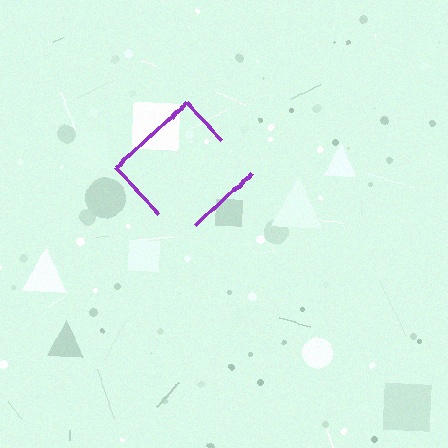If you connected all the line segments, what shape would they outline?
They would outline a diamond.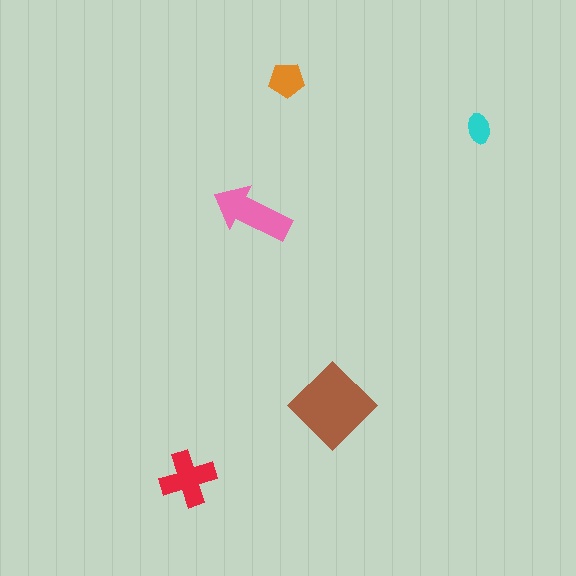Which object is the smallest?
The cyan ellipse.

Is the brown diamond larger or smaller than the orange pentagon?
Larger.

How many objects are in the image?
There are 5 objects in the image.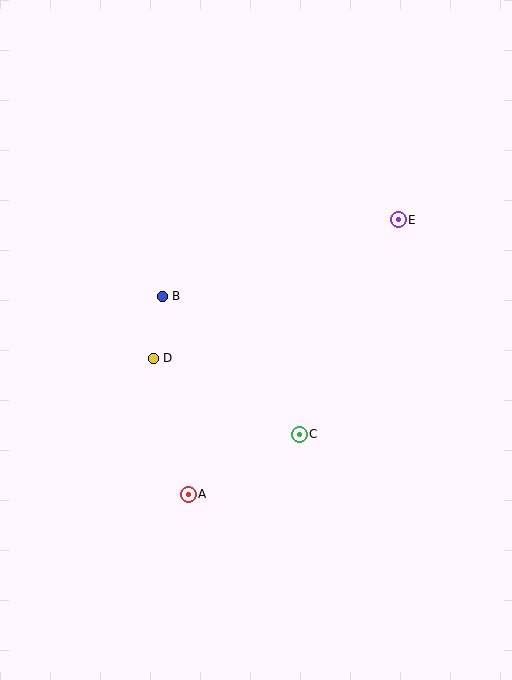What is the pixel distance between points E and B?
The distance between E and B is 248 pixels.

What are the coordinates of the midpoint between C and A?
The midpoint between C and A is at (244, 464).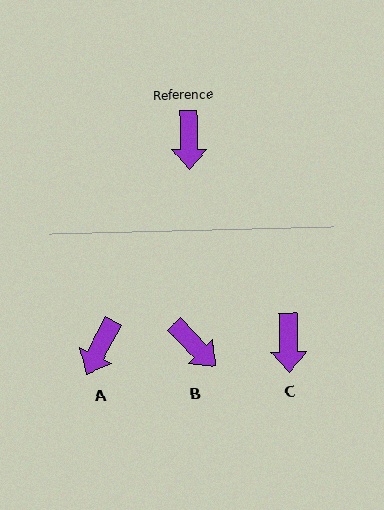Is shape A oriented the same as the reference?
No, it is off by about 28 degrees.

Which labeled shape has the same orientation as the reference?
C.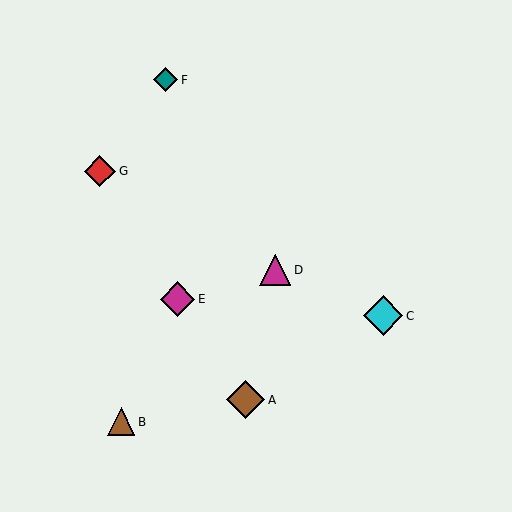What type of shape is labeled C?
Shape C is a cyan diamond.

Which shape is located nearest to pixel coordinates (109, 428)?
The brown triangle (labeled B) at (121, 422) is nearest to that location.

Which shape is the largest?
The cyan diamond (labeled C) is the largest.